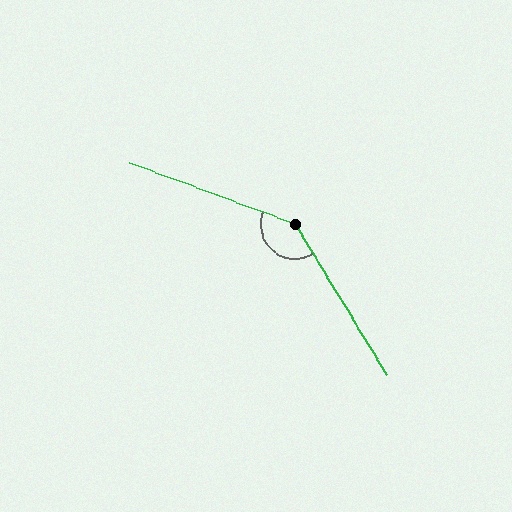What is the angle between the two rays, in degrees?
Approximately 141 degrees.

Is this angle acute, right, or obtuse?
It is obtuse.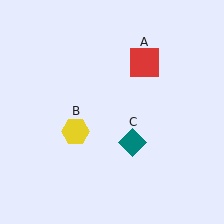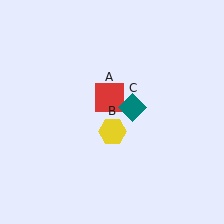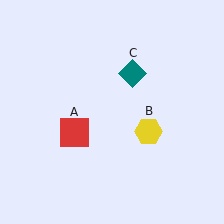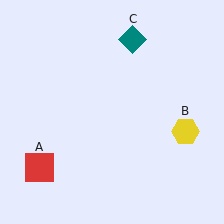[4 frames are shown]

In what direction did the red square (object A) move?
The red square (object A) moved down and to the left.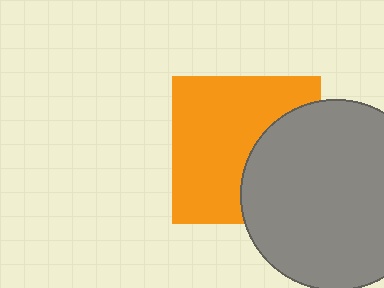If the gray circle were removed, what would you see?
You would see the complete orange square.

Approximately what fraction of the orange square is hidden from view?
Roughly 37% of the orange square is hidden behind the gray circle.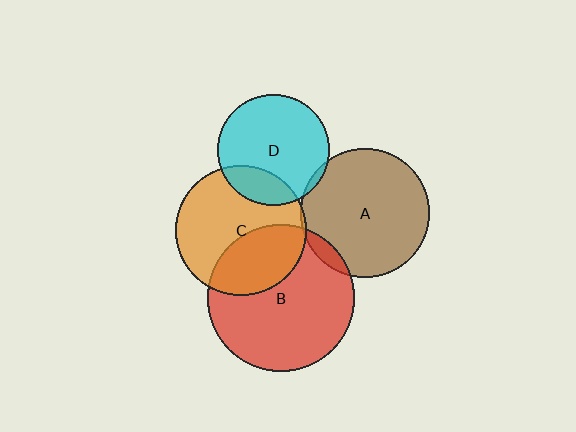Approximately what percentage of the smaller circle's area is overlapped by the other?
Approximately 5%.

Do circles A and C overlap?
Yes.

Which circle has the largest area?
Circle B (red).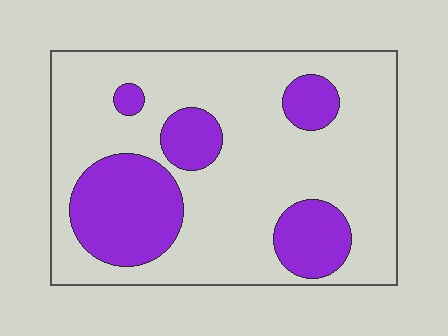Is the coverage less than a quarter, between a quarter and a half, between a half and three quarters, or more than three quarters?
Between a quarter and a half.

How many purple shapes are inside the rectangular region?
5.